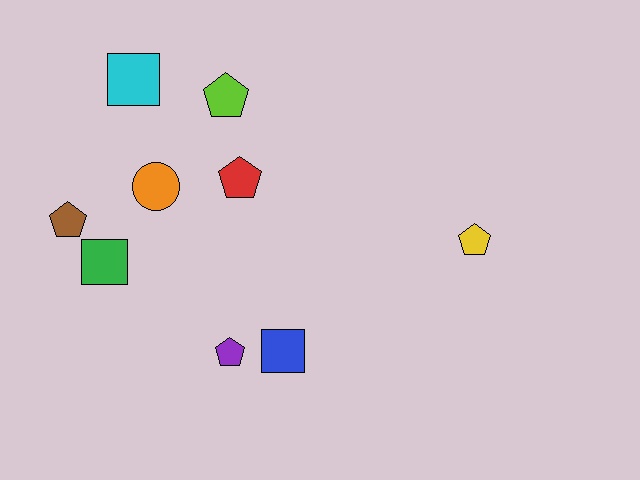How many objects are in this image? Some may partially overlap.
There are 9 objects.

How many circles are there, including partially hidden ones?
There is 1 circle.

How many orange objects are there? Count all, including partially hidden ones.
There is 1 orange object.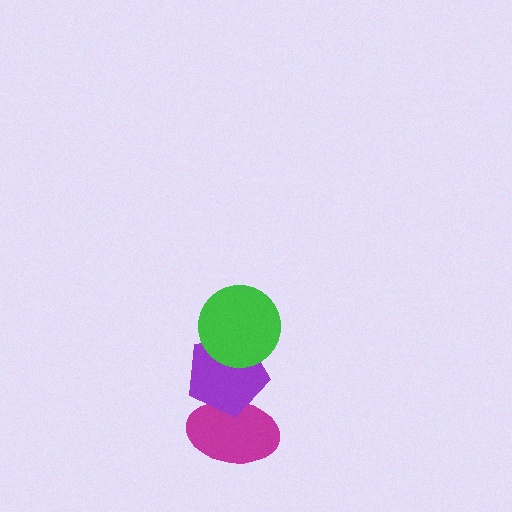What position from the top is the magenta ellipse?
The magenta ellipse is 3rd from the top.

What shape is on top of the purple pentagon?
The green circle is on top of the purple pentagon.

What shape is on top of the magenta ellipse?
The purple pentagon is on top of the magenta ellipse.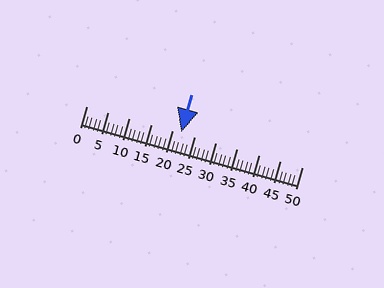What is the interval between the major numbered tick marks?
The major tick marks are spaced 5 units apart.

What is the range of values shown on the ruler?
The ruler shows values from 0 to 50.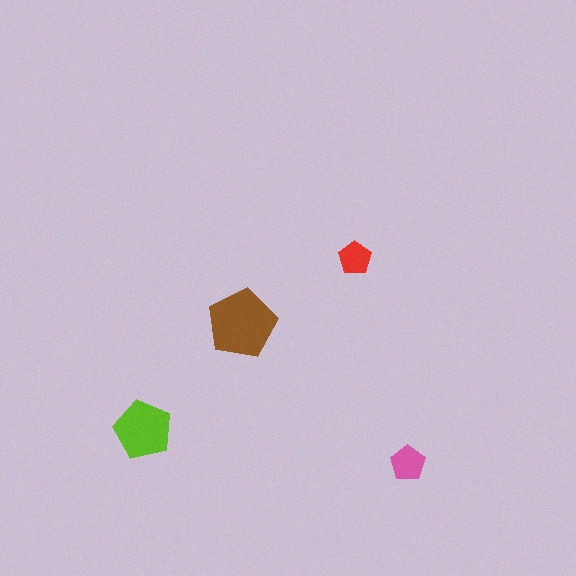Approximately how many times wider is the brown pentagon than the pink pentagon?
About 2 times wider.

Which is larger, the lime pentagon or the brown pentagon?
The brown one.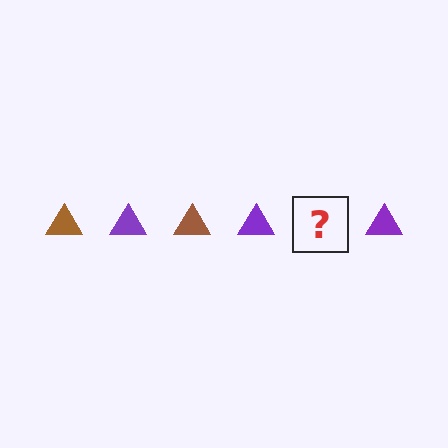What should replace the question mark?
The question mark should be replaced with a brown triangle.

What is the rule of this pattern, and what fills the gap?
The rule is that the pattern cycles through brown, purple triangles. The gap should be filled with a brown triangle.